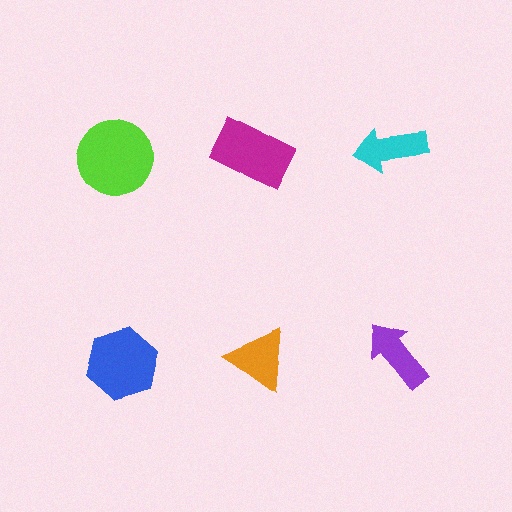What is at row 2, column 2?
An orange triangle.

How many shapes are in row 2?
3 shapes.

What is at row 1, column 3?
A cyan arrow.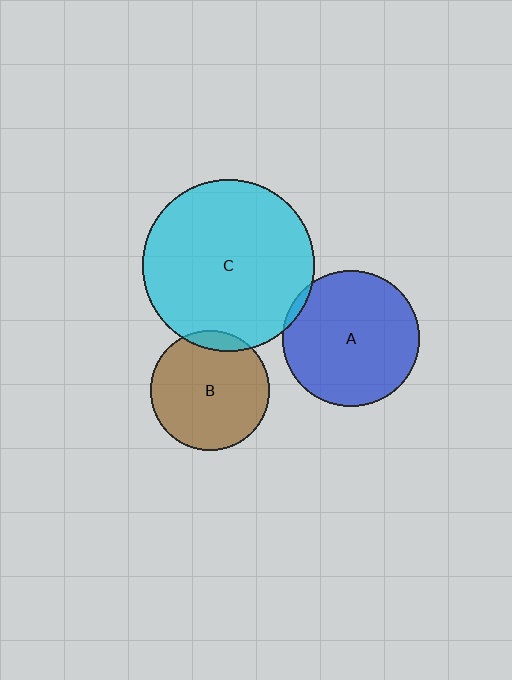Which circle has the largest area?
Circle C (cyan).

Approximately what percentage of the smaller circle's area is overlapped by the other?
Approximately 5%.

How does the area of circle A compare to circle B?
Approximately 1.3 times.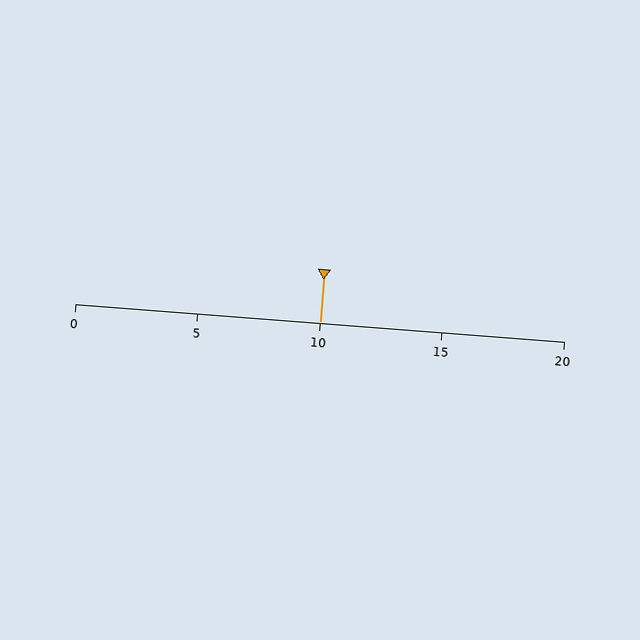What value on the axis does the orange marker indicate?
The marker indicates approximately 10.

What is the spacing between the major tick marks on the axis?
The major ticks are spaced 5 apart.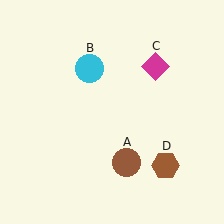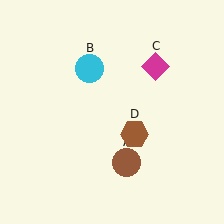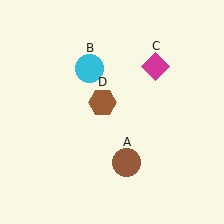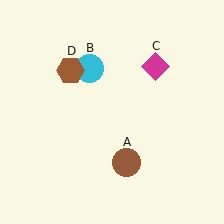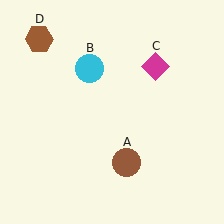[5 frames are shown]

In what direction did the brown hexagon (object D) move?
The brown hexagon (object D) moved up and to the left.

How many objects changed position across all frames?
1 object changed position: brown hexagon (object D).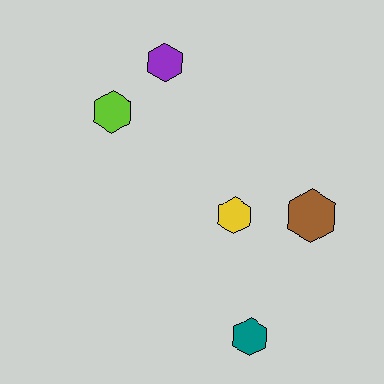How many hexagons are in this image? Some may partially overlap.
There are 5 hexagons.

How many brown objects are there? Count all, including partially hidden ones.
There is 1 brown object.